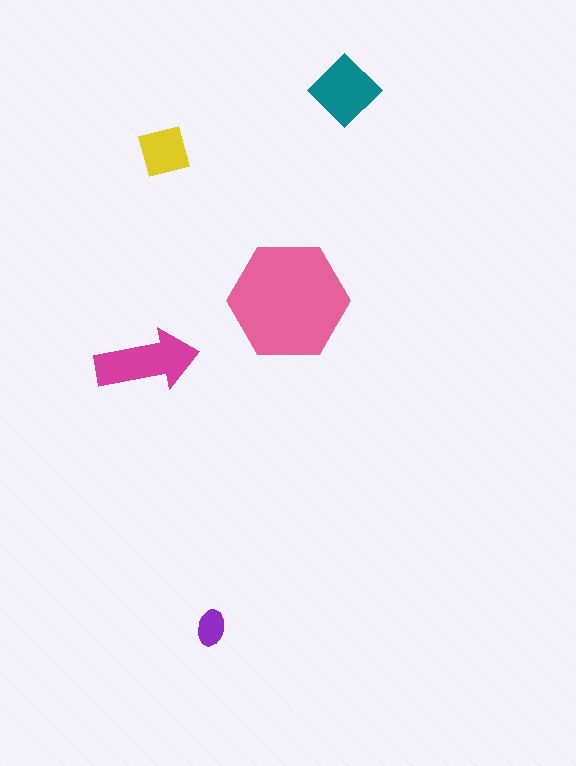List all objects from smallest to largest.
The purple ellipse, the yellow square, the teal diamond, the magenta arrow, the pink hexagon.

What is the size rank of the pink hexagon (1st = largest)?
1st.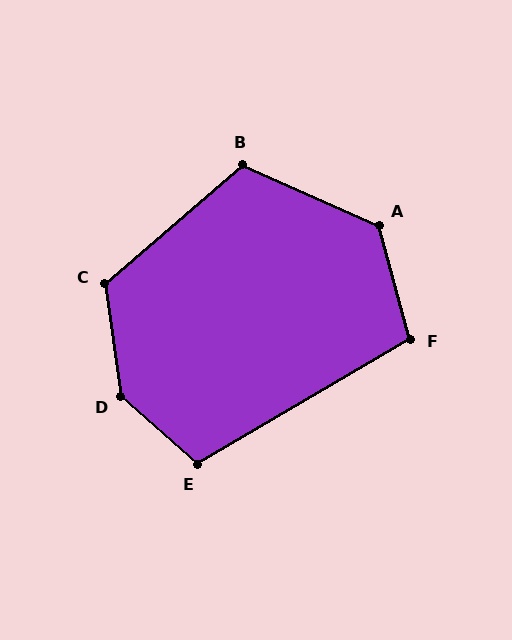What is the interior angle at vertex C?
Approximately 123 degrees (obtuse).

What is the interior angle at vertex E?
Approximately 108 degrees (obtuse).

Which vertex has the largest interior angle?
D, at approximately 139 degrees.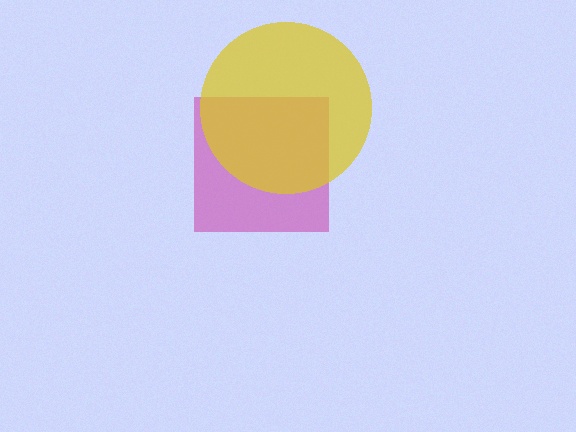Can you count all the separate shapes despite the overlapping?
Yes, there are 2 separate shapes.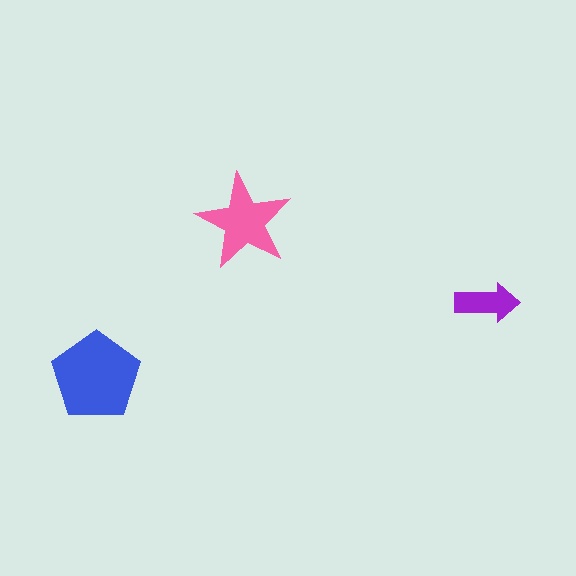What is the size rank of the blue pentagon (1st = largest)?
1st.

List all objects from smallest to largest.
The purple arrow, the pink star, the blue pentagon.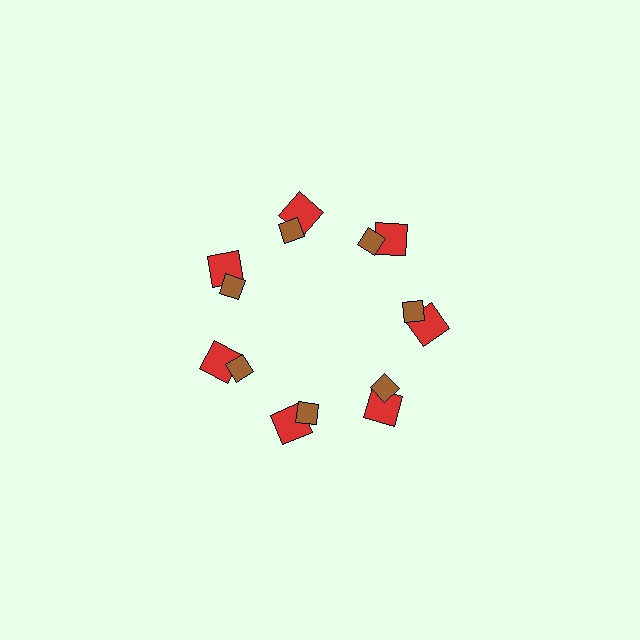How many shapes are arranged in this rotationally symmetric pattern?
There are 14 shapes, arranged in 7 groups of 2.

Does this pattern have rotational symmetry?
Yes, this pattern has 7-fold rotational symmetry. It looks the same after rotating 51 degrees around the center.